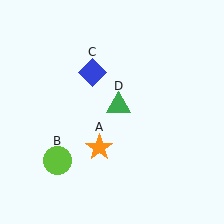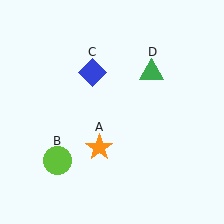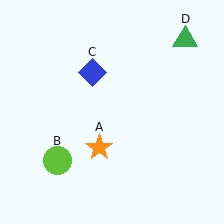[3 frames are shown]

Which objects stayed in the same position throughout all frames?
Orange star (object A) and lime circle (object B) and blue diamond (object C) remained stationary.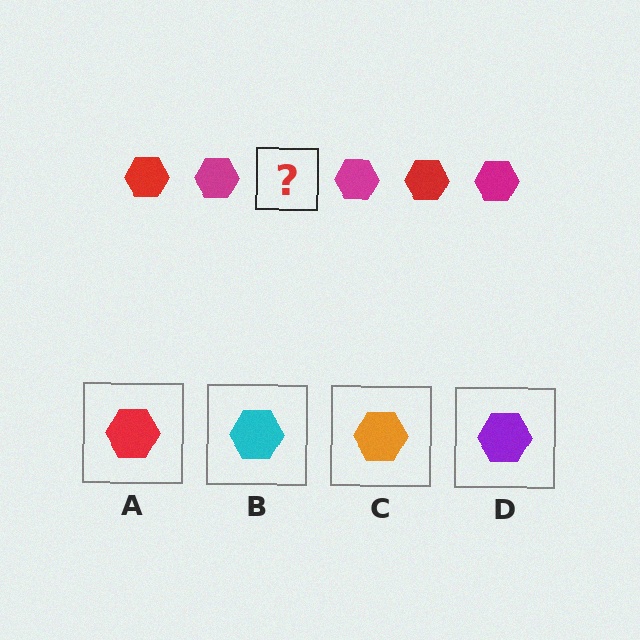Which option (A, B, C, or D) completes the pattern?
A.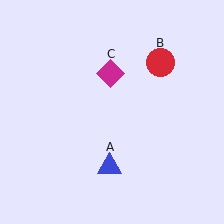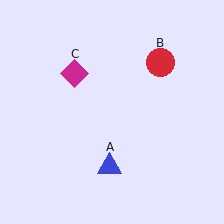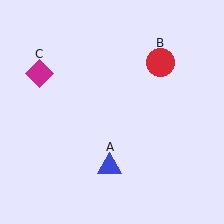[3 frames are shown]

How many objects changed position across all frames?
1 object changed position: magenta diamond (object C).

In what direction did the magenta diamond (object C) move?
The magenta diamond (object C) moved left.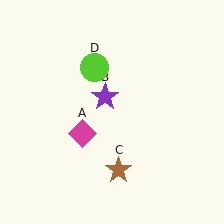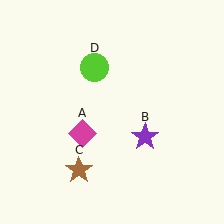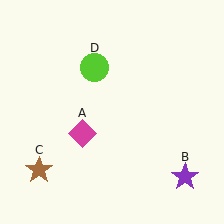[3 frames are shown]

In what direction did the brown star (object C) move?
The brown star (object C) moved left.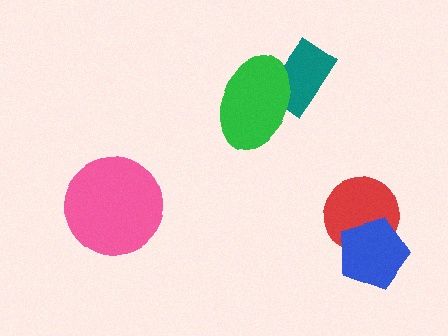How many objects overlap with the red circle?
1 object overlaps with the red circle.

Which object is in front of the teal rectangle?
The green ellipse is in front of the teal rectangle.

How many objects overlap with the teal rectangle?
1 object overlaps with the teal rectangle.